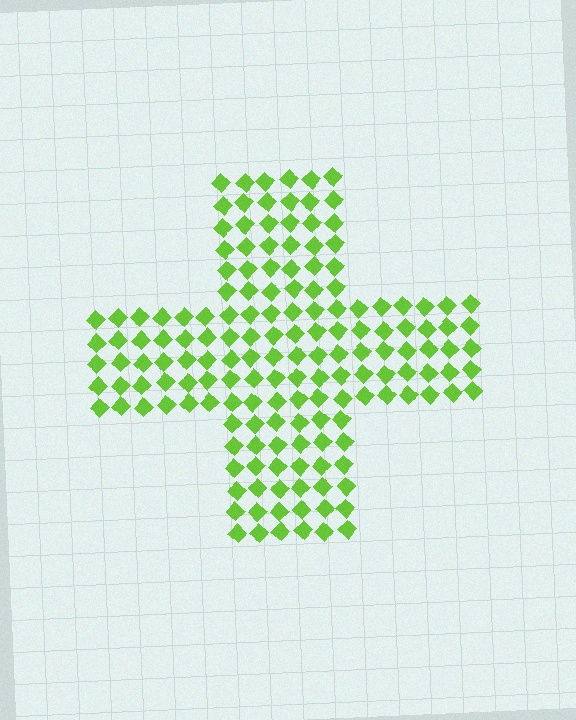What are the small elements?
The small elements are diamonds.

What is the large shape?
The large shape is a cross.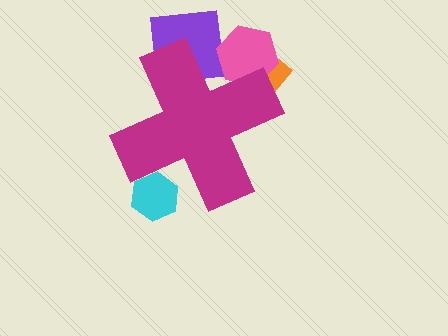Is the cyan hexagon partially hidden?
Yes, the cyan hexagon is partially hidden behind the magenta cross.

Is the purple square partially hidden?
Yes, the purple square is partially hidden behind the magenta cross.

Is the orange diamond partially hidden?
Yes, the orange diamond is partially hidden behind the magenta cross.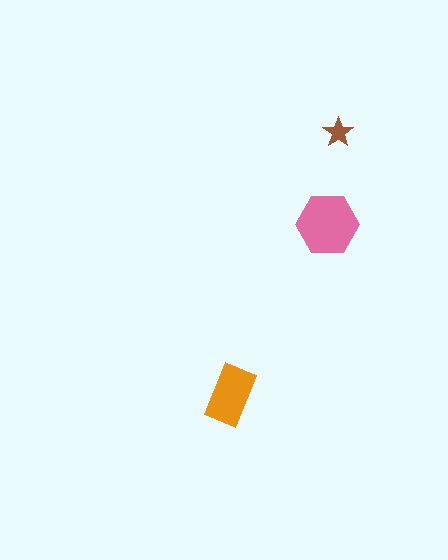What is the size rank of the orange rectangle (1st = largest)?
2nd.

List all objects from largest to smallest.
The pink hexagon, the orange rectangle, the brown star.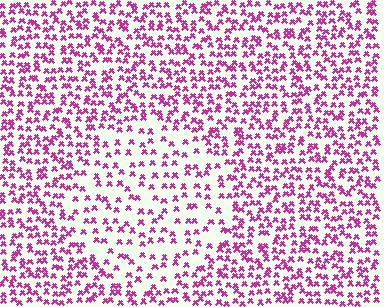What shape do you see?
I see a circle.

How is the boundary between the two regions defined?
The boundary is defined by a change in element density (approximately 1.9x ratio). All elements are the same color, size, and shape.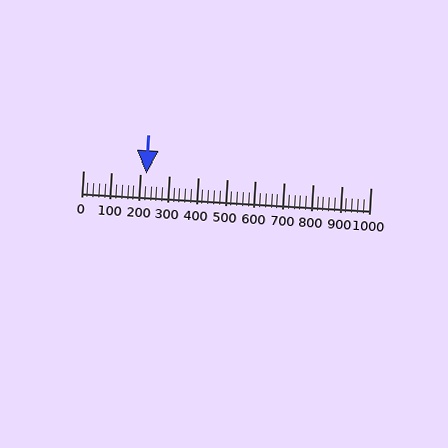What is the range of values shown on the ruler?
The ruler shows values from 0 to 1000.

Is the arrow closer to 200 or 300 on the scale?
The arrow is closer to 200.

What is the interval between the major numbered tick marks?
The major tick marks are spaced 100 units apart.